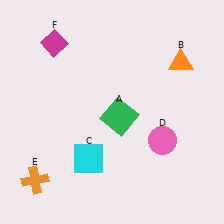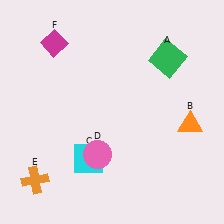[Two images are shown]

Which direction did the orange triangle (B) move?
The orange triangle (B) moved down.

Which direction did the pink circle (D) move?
The pink circle (D) moved left.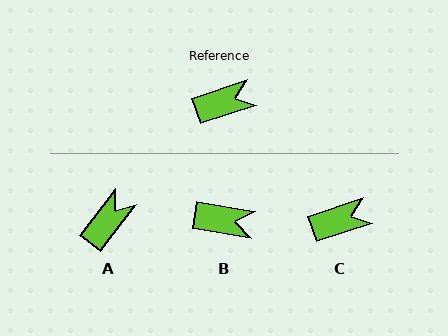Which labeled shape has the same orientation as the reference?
C.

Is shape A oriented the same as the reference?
No, it is off by about 35 degrees.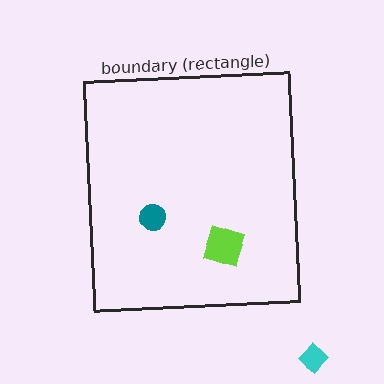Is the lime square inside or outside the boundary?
Inside.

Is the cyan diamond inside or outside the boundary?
Outside.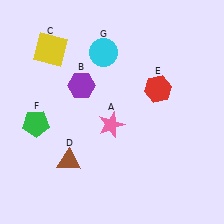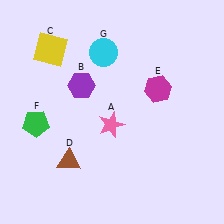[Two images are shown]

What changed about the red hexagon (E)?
In Image 1, E is red. In Image 2, it changed to magenta.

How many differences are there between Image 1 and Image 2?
There is 1 difference between the two images.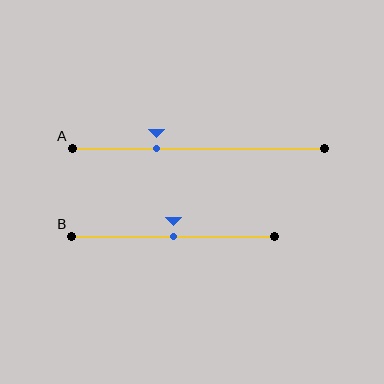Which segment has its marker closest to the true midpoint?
Segment B has its marker closest to the true midpoint.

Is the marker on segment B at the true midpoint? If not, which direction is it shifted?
Yes, the marker on segment B is at the true midpoint.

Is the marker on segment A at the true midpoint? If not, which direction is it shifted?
No, the marker on segment A is shifted to the left by about 17% of the segment length.